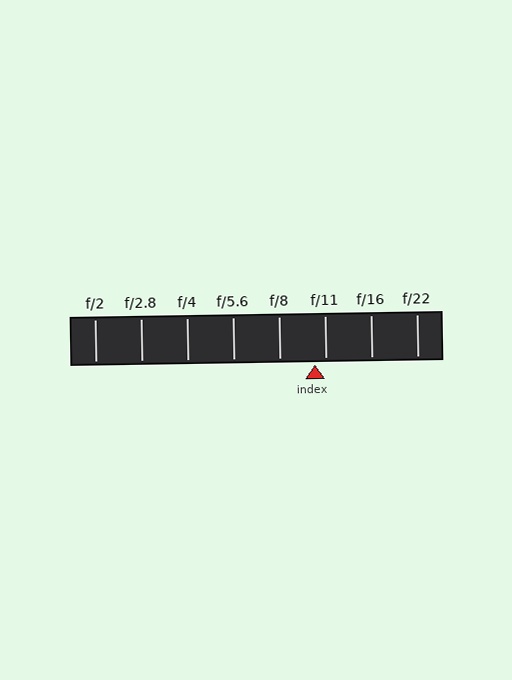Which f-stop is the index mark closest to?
The index mark is closest to f/11.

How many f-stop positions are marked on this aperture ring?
There are 8 f-stop positions marked.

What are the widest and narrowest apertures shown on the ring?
The widest aperture shown is f/2 and the narrowest is f/22.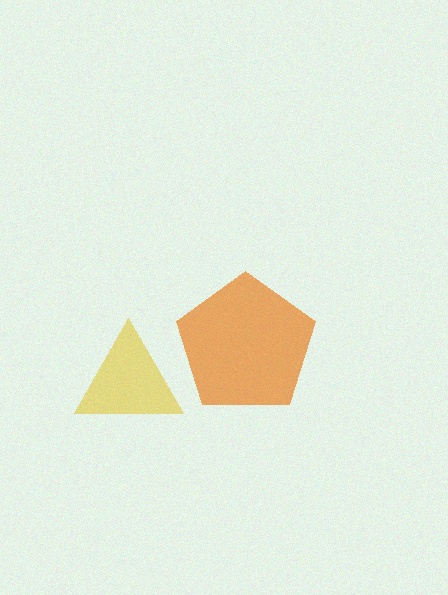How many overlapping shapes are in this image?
There are 2 overlapping shapes in the image.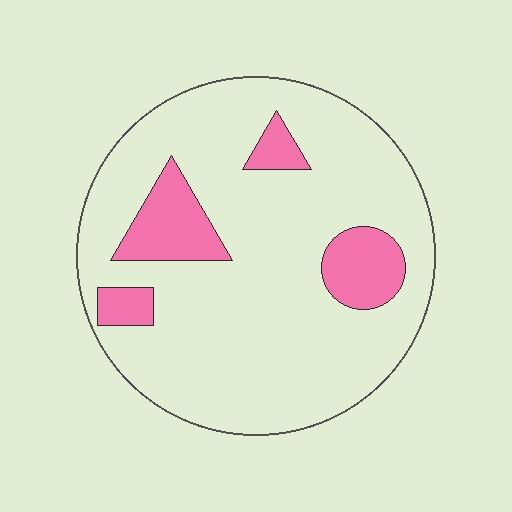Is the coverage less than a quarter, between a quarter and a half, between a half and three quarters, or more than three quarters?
Less than a quarter.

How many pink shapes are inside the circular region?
4.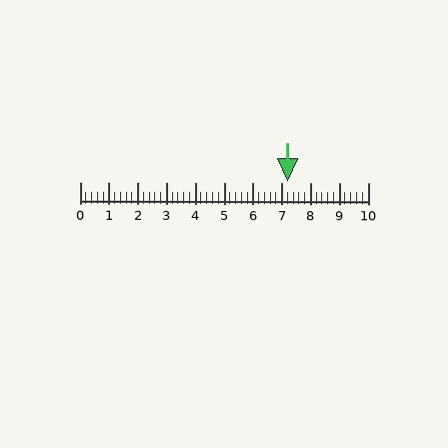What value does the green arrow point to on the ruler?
The green arrow points to approximately 7.2.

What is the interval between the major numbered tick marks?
The major tick marks are spaced 1 units apart.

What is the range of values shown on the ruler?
The ruler shows values from 0 to 10.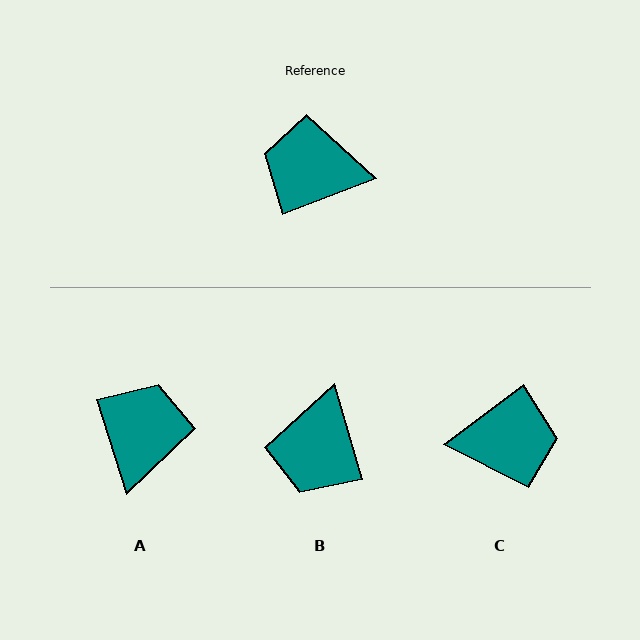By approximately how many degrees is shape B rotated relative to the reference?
Approximately 85 degrees counter-clockwise.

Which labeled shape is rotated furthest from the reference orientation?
C, about 164 degrees away.